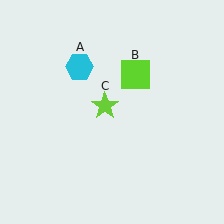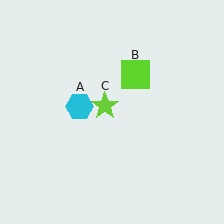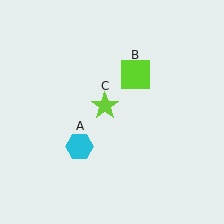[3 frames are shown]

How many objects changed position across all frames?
1 object changed position: cyan hexagon (object A).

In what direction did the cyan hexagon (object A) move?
The cyan hexagon (object A) moved down.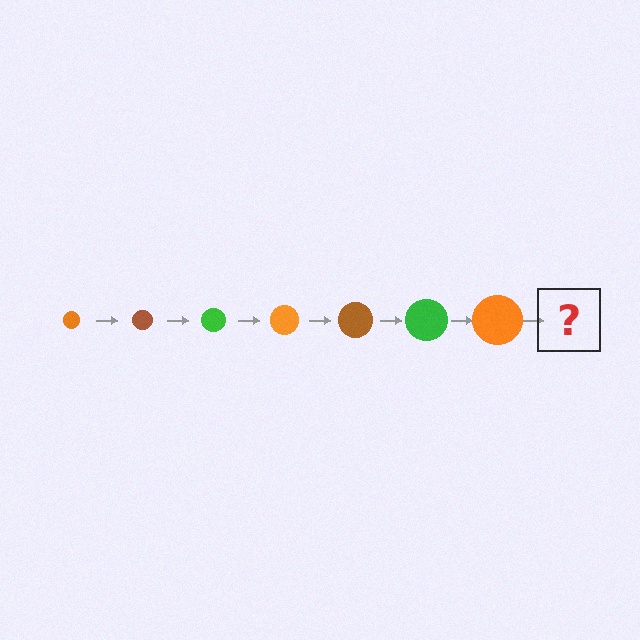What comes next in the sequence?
The next element should be a brown circle, larger than the previous one.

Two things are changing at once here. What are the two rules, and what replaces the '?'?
The two rules are that the circle grows larger each step and the color cycles through orange, brown, and green. The '?' should be a brown circle, larger than the previous one.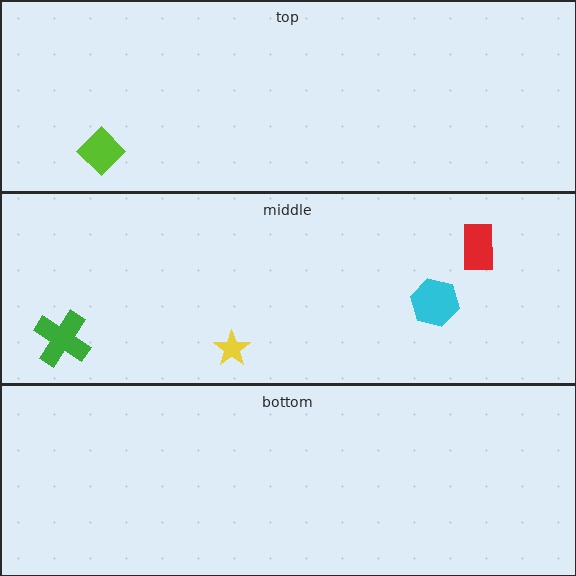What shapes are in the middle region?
The green cross, the yellow star, the red rectangle, the cyan hexagon.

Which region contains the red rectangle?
The middle region.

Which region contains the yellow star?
The middle region.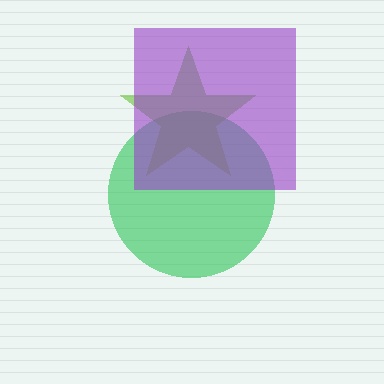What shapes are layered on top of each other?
The layered shapes are: a green circle, a lime star, a purple square.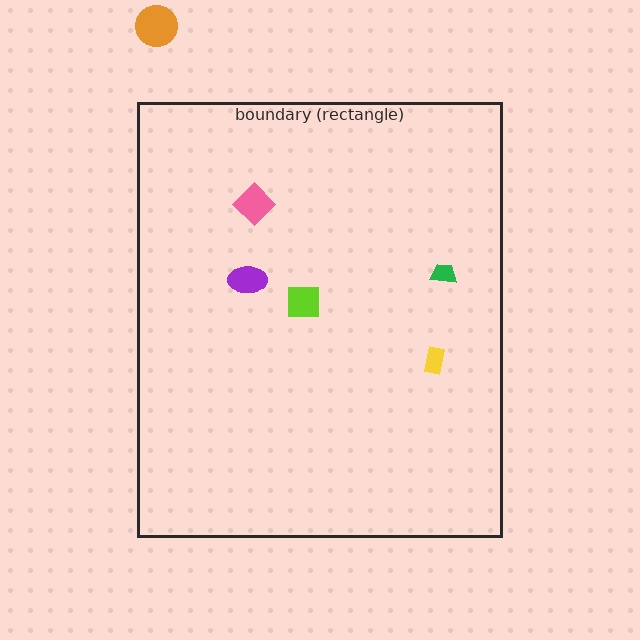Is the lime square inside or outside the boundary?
Inside.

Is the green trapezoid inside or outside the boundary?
Inside.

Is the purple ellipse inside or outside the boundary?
Inside.